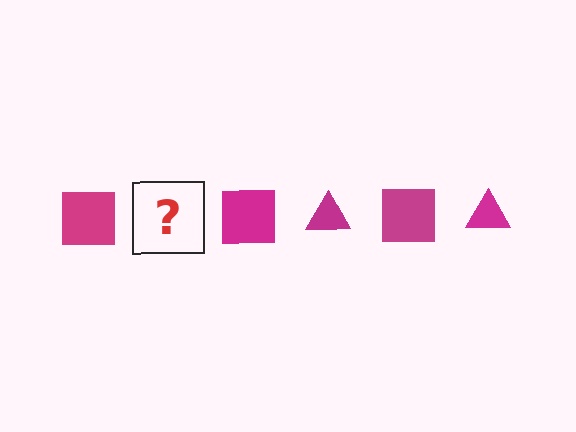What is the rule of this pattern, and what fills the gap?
The rule is that the pattern cycles through square, triangle shapes in magenta. The gap should be filled with a magenta triangle.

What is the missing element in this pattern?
The missing element is a magenta triangle.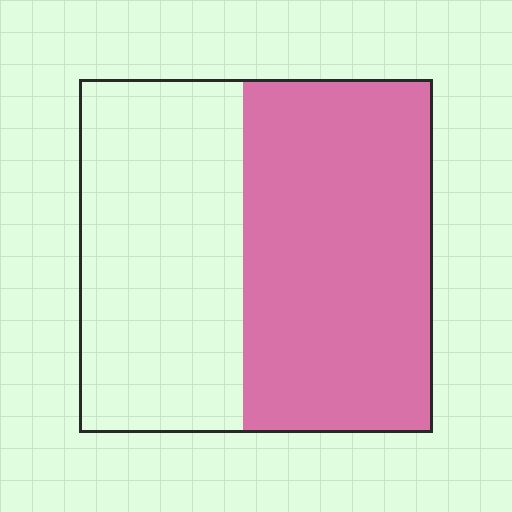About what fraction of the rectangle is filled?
About one half (1/2).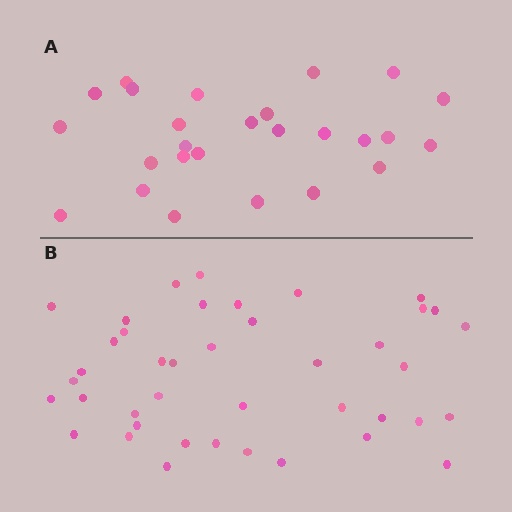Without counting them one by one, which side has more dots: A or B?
Region B (the bottom region) has more dots.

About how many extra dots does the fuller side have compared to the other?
Region B has approximately 15 more dots than region A.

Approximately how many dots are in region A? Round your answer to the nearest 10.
About 30 dots. (The exact count is 26, which rounds to 30.)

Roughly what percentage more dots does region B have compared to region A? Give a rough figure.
About 60% more.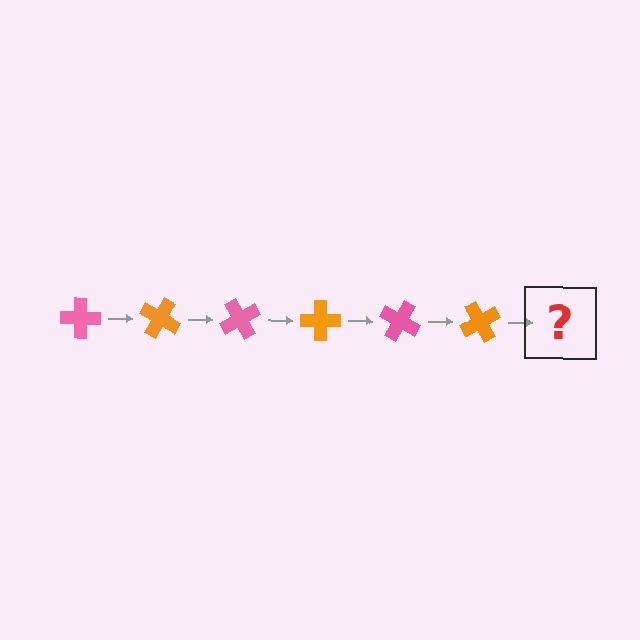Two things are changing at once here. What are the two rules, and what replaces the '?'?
The two rules are that it rotates 30 degrees each step and the color cycles through pink and orange. The '?' should be a pink cross, rotated 180 degrees from the start.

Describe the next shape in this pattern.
It should be a pink cross, rotated 180 degrees from the start.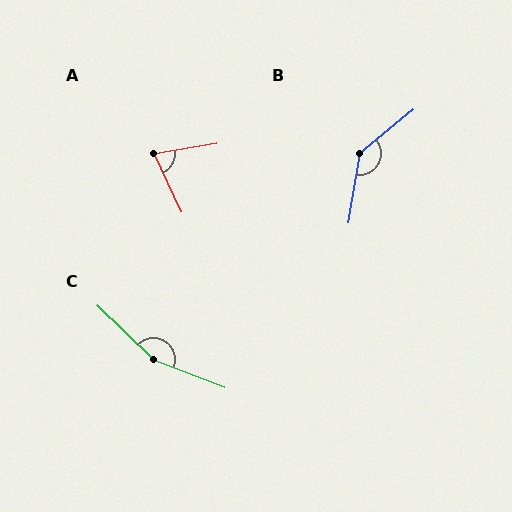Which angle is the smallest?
A, at approximately 74 degrees.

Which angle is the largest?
C, at approximately 157 degrees.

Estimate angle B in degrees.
Approximately 139 degrees.